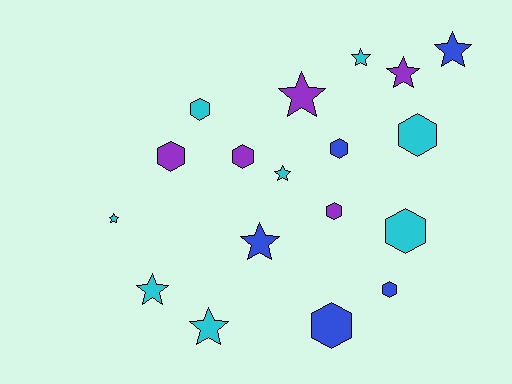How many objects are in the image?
There are 18 objects.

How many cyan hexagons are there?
There are 3 cyan hexagons.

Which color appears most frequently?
Cyan, with 8 objects.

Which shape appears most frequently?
Star, with 9 objects.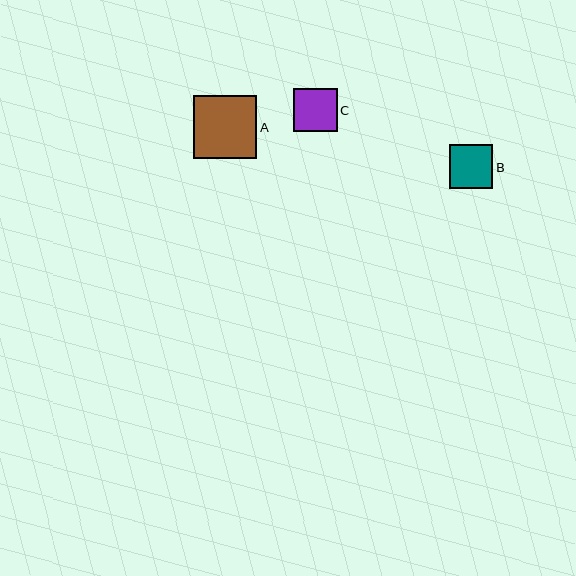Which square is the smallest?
Square C is the smallest with a size of approximately 43 pixels.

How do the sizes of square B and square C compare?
Square B and square C are approximately the same size.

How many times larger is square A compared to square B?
Square A is approximately 1.4 times the size of square B.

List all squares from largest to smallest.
From largest to smallest: A, B, C.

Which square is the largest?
Square A is the largest with a size of approximately 63 pixels.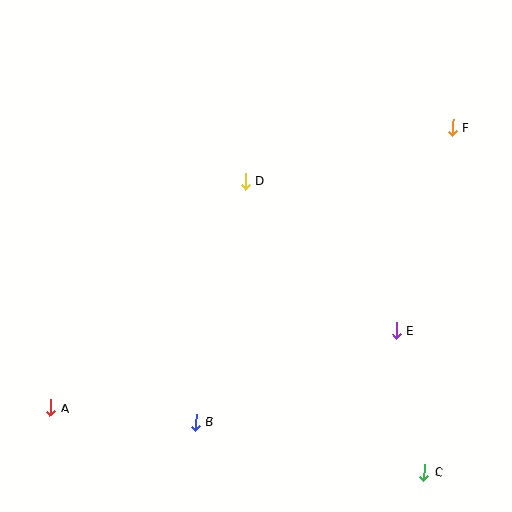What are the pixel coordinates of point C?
Point C is at (424, 472).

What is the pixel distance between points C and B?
The distance between C and B is 234 pixels.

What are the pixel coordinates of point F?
Point F is at (453, 127).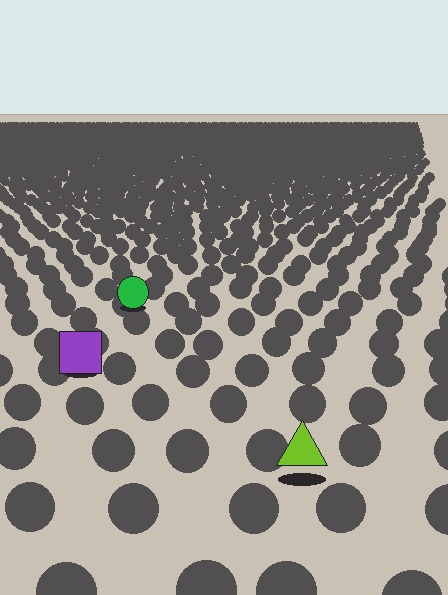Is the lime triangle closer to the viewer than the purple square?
Yes. The lime triangle is closer — you can tell from the texture gradient: the ground texture is coarser near it.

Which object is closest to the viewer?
The lime triangle is closest. The texture marks near it are larger and more spread out.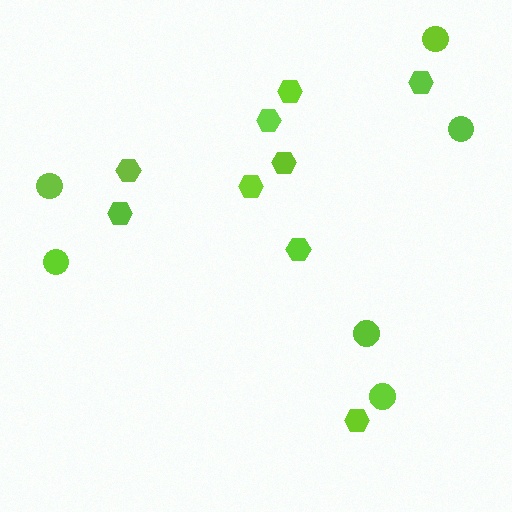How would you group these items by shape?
There are 2 groups: one group of hexagons (9) and one group of circles (6).